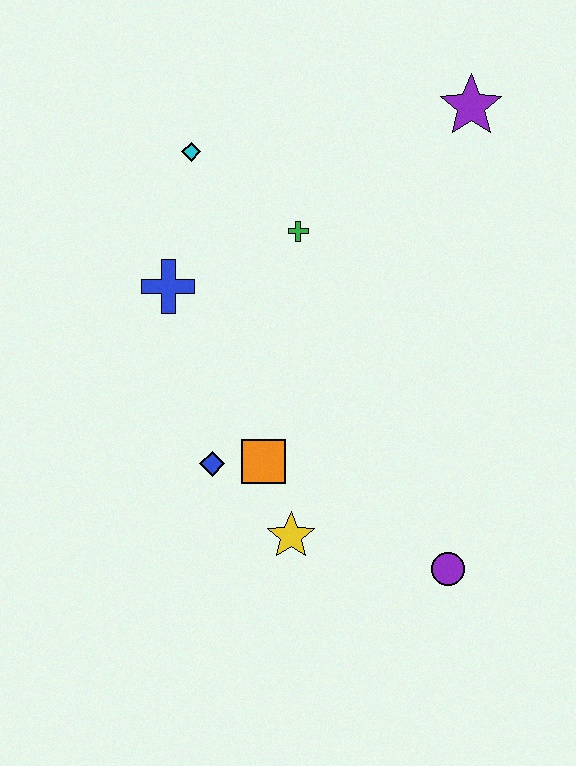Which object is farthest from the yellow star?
The purple star is farthest from the yellow star.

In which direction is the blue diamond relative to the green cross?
The blue diamond is below the green cross.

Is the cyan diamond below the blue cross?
No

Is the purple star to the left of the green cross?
No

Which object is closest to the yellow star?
The orange square is closest to the yellow star.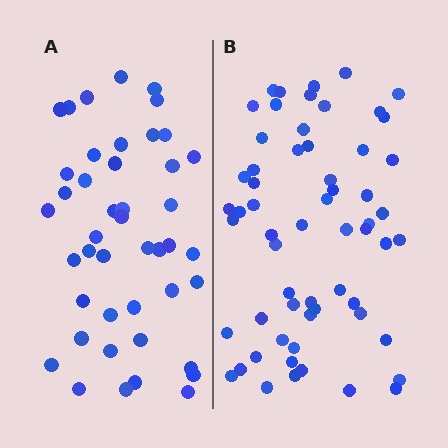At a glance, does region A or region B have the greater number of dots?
Region B (the right region) has more dots.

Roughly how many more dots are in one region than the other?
Region B has approximately 15 more dots than region A.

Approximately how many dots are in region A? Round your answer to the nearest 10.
About 40 dots. (The exact count is 44, which rounds to 40.)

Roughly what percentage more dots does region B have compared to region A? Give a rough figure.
About 35% more.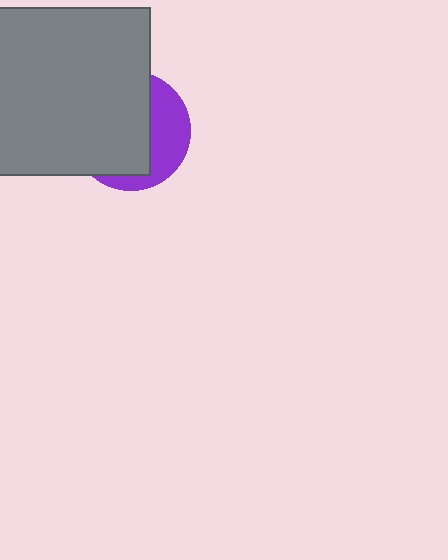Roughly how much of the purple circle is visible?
A small part of it is visible (roughly 35%).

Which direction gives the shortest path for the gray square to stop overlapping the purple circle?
Moving left gives the shortest separation.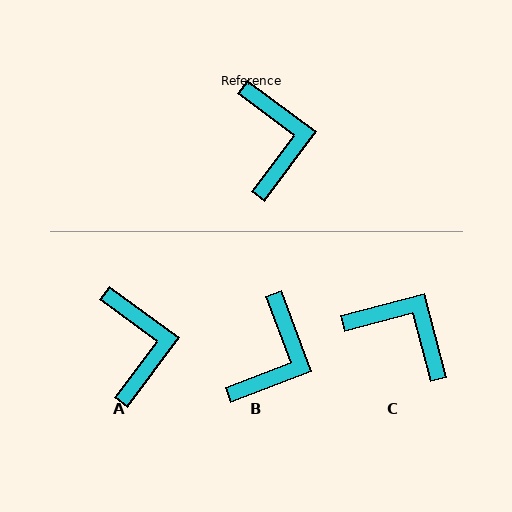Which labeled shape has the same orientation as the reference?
A.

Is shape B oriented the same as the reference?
No, it is off by about 33 degrees.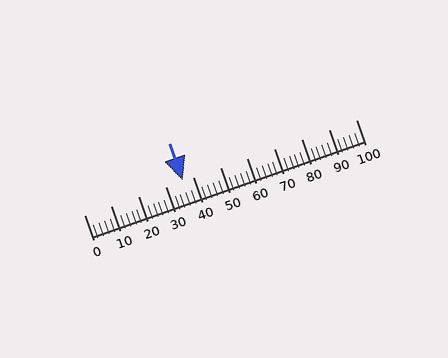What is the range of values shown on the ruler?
The ruler shows values from 0 to 100.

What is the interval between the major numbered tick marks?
The major tick marks are spaced 10 units apart.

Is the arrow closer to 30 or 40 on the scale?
The arrow is closer to 40.